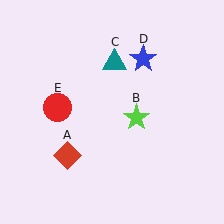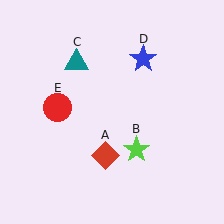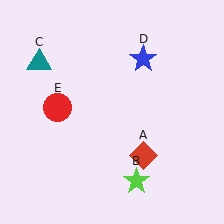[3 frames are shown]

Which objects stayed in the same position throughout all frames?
Blue star (object D) and red circle (object E) remained stationary.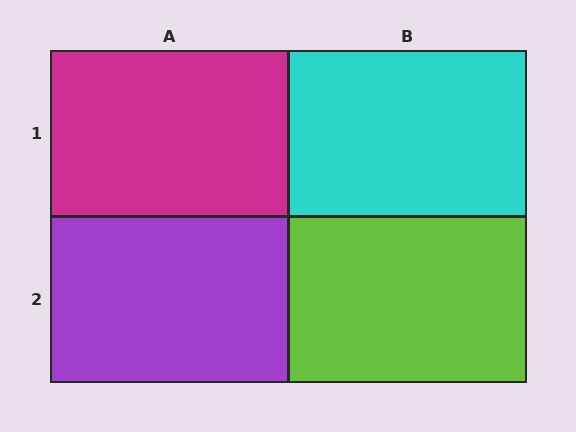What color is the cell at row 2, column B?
Lime.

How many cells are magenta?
1 cell is magenta.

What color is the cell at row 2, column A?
Purple.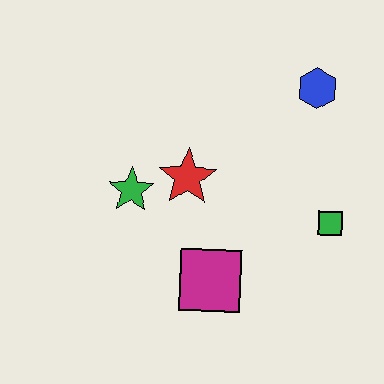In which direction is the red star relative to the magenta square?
The red star is above the magenta square.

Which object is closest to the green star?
The red star is closest to the green star.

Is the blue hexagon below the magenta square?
No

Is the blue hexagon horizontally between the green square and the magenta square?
Yes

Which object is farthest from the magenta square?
The blue hexagon is farthest from the magenta square.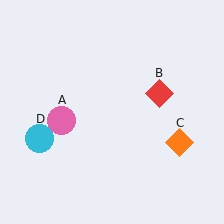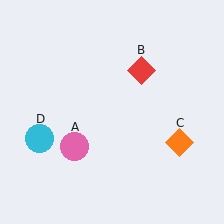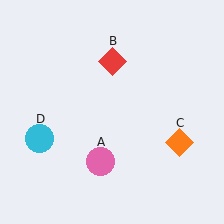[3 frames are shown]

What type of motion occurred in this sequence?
The pink circle (object A), red diamond (object B) rotated counterclockwise around the center of the scene.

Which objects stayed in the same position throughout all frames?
Orange diamond (object C) and cyan circle (object D) remained stationary.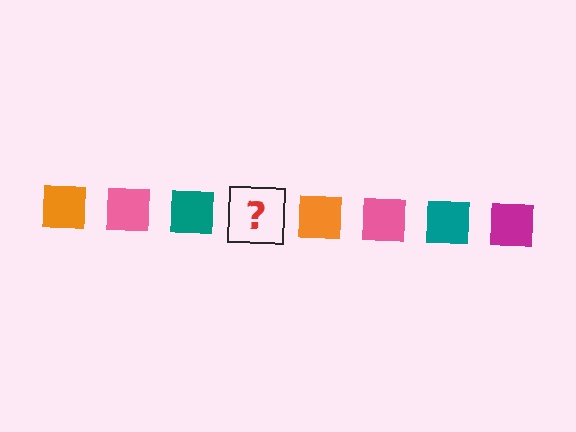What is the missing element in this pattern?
The missing element is a magenta square.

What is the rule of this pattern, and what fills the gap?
The rule is that the pattern cycles through orange, pink, teal, magenta squares. The gap should be filled with a magenta square.